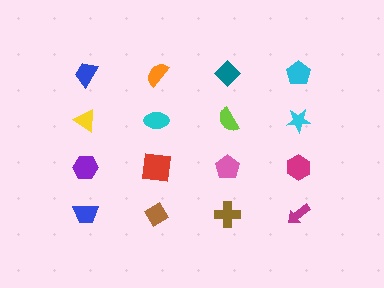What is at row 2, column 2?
A cyan ellipse.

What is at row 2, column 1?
A yellow triangle.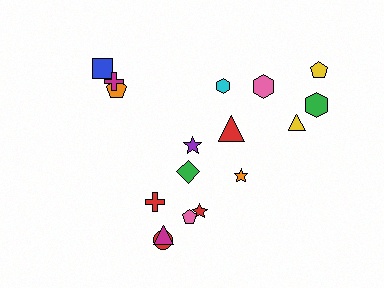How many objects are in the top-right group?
There are 6 objects.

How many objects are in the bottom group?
There are 8 objects.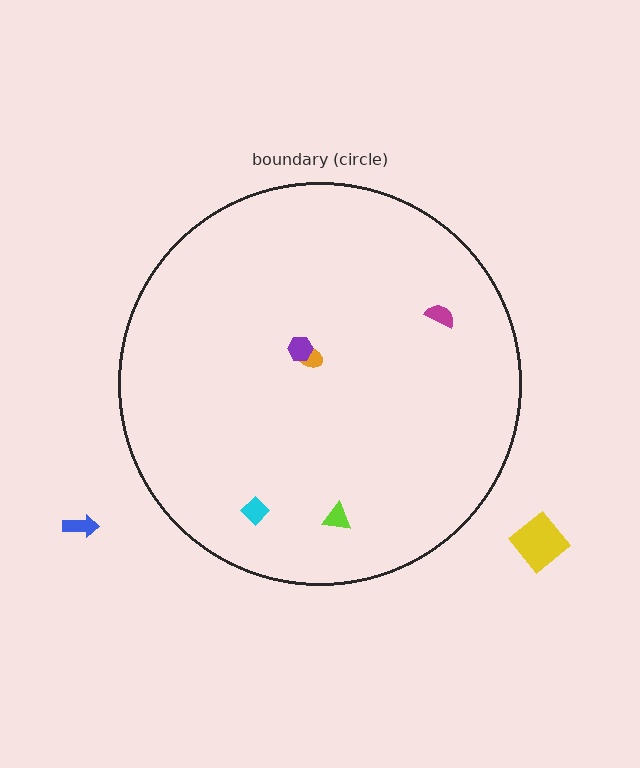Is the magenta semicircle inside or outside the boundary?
Inside.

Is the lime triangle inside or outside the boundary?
Inside.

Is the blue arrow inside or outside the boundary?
Outside.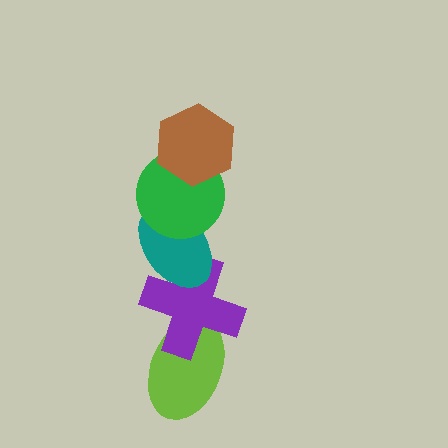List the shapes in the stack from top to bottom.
From top to bottom: the brown hexagon, the green circle, the teal ellipse, the purple cross, the lime ellipse.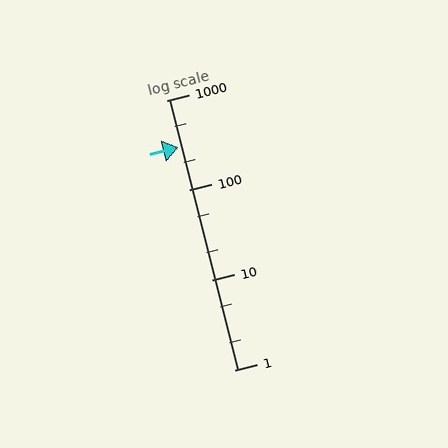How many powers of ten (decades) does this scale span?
The scale spans 3 decades, from 1 to 1000.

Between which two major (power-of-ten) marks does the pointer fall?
The pointer is between 100 and 1000.